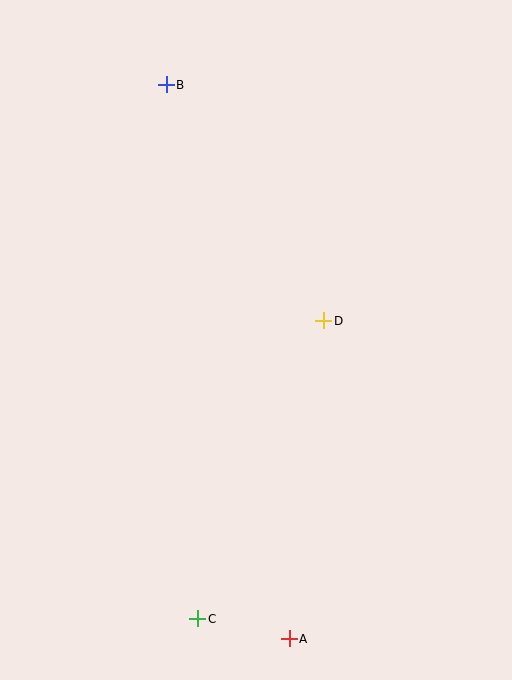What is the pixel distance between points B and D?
The distance between B and D is 283 pixels.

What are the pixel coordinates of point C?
Point C is at (198, 619).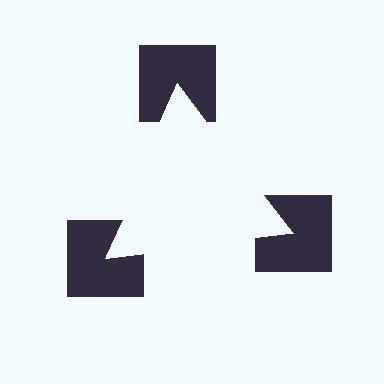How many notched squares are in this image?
There are 3 — one at each vertex of the illusory triangle.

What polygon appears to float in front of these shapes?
An illusory triangle — its edges are inferred from the aligned wedge cuts in the notched squares, not physically drawn.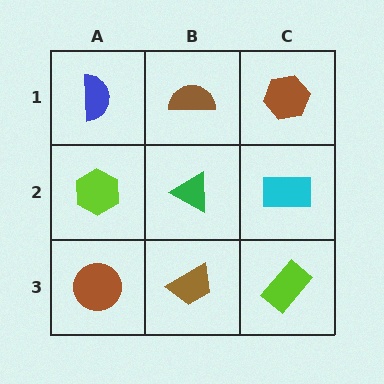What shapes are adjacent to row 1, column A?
A lime hexagon (row 2, column A), a brown semicircle (row 1, column B).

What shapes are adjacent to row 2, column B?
A brown semicircle (row 1, column B), a brown trapezoid (row 3, column B), a lime hexagon (row 2, column A), a cyan rectangle (row 2, column C).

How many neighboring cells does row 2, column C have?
3.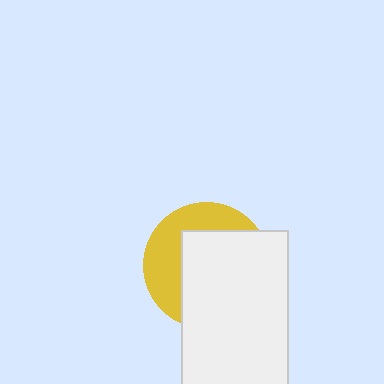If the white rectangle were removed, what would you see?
You would see the complete yellow circle.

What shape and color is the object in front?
The object in front is a white rectangle.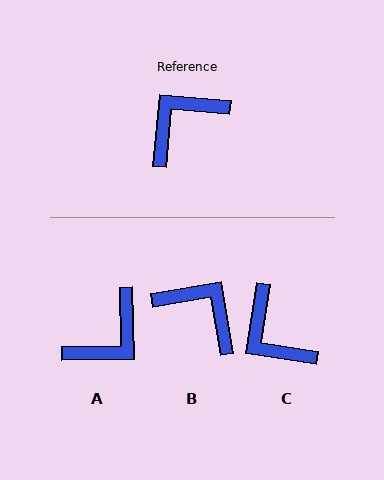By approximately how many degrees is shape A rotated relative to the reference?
Approximately 174 degrees clockwise.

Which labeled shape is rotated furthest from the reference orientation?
A, about 174 degrees away.